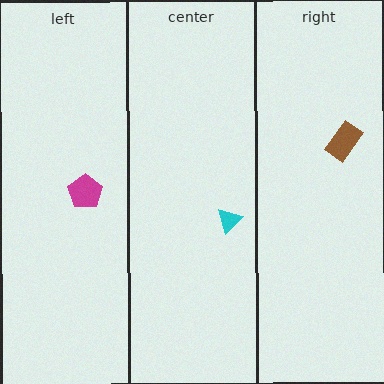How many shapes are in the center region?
1.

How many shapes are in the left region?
1.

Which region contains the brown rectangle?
The right region.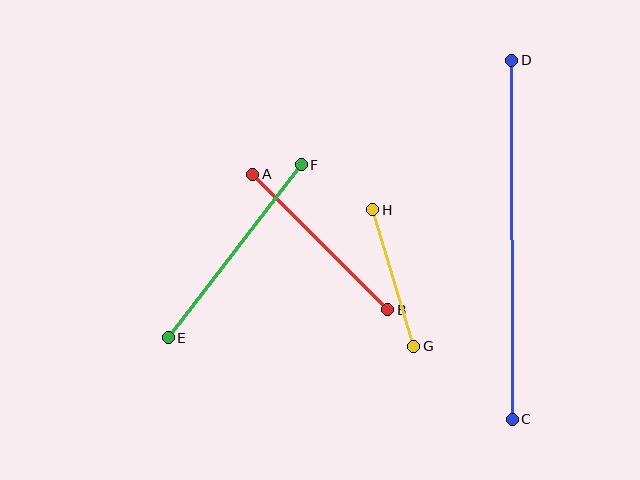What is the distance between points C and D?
The distance is approximately 359 pixels.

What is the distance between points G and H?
The distance is approximately 142 pixels.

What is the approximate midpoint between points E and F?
The midpoint is at approximately (235, 251) pixels.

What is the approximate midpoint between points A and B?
The midpoint is at approximately (320, 242) pixels.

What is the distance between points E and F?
The distance is approximately 218 pixels.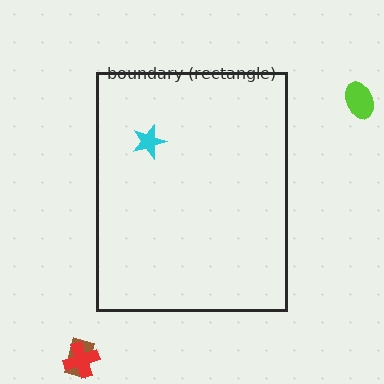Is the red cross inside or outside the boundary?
Outside.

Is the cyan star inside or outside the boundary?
Inside.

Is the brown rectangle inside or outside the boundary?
Outside.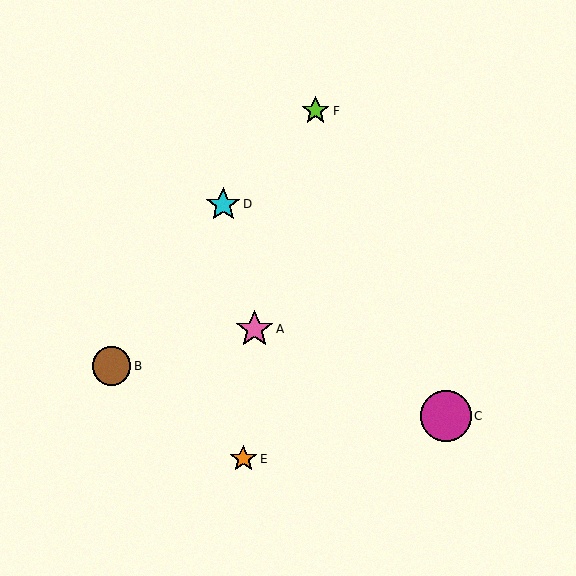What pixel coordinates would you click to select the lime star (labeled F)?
Click at (315, 111) to select the lime star F.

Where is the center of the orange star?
The center of the orange star is at (243, 459).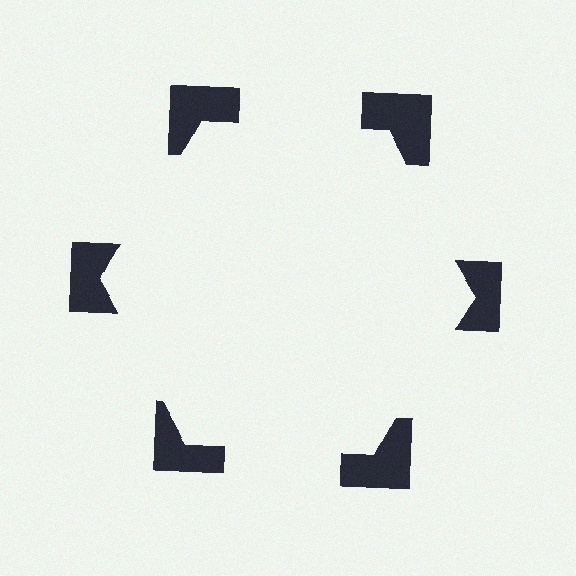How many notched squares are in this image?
There are 6 — one at each vertex of the illusory hexagon.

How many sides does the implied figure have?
6 sides.